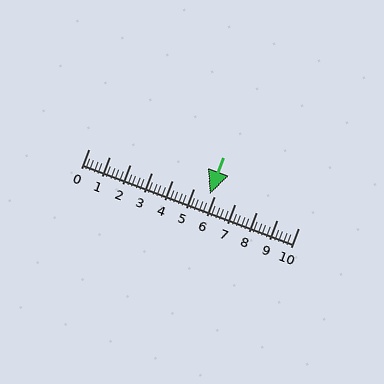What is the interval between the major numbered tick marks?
The major tick marks are spaced 1 units apart.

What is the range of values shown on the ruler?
The ruler shows values from 0 to 10.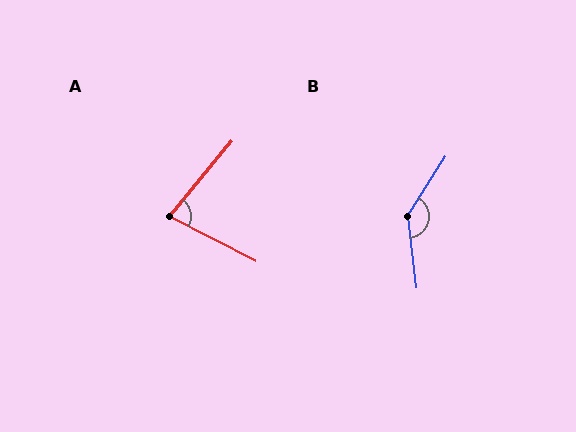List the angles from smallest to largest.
A (78°), B (141°).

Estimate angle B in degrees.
Approximately 141 degrees.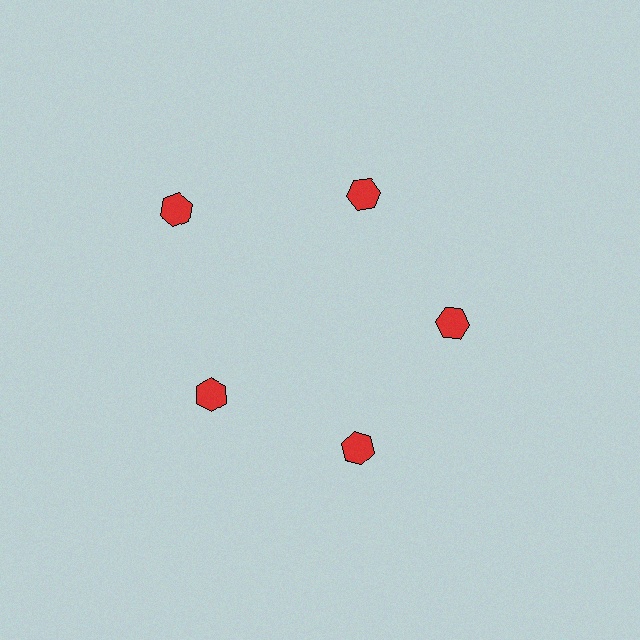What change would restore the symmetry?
The symmetry would be restored by moving it inward, back onto the ring so that all 5 hexagons sit at equal angles and equal distance from the center.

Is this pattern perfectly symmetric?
No. The 5 red hexagons are arranged in a ring, but one element near the 10 o'clock position is pushed outward from the center, breaking the 5-fold rotational symmetry.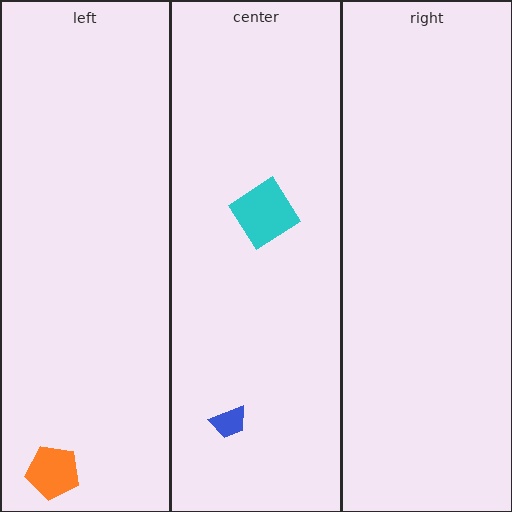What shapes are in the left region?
The orange pentagon.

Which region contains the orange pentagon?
The left region.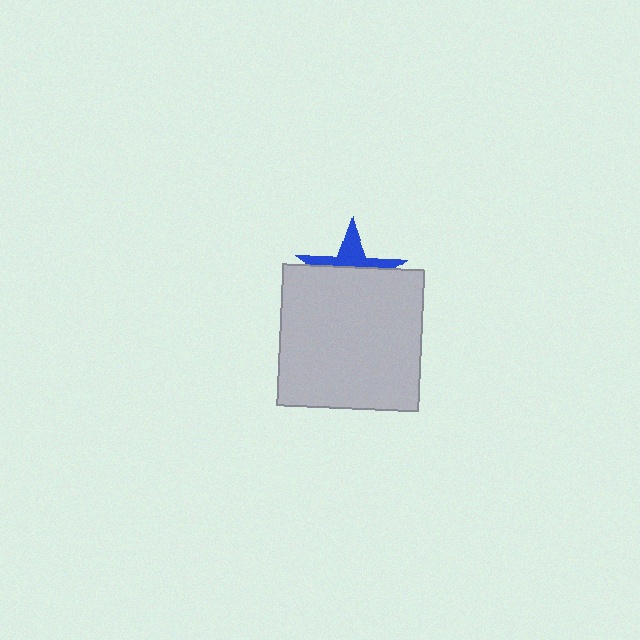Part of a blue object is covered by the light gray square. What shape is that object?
It is a star.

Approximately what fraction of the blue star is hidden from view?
Roughly 61% of the blue star is hidden behind the light gray square.